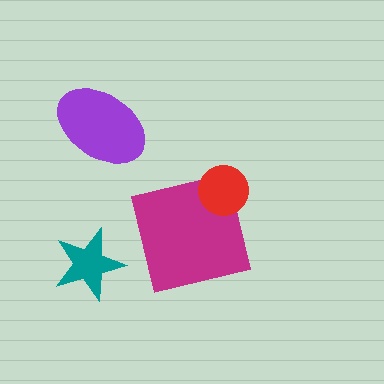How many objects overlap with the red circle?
1 object overlaps with the red circle.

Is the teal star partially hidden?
No, no other shape covers it.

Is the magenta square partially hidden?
Yes, it is partially covered by another shape.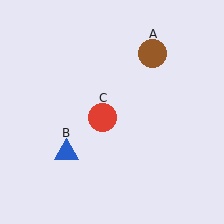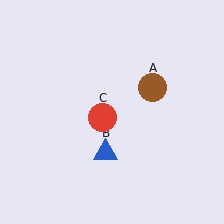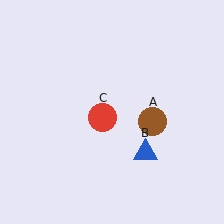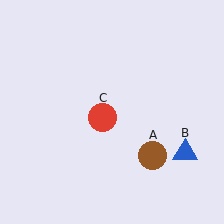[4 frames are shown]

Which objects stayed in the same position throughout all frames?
Red circle (object C) remained stationary.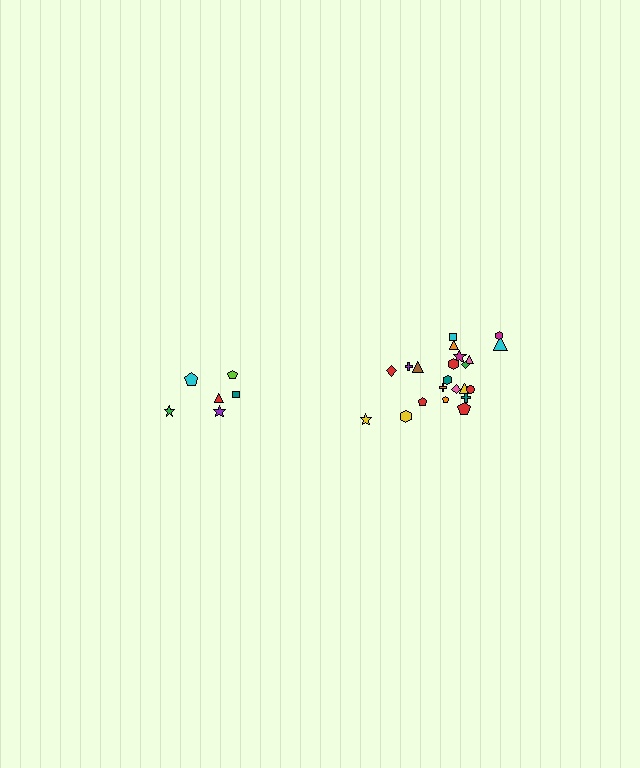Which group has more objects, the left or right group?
The right group.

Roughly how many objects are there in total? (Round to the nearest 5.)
Roughly 30 objects in total.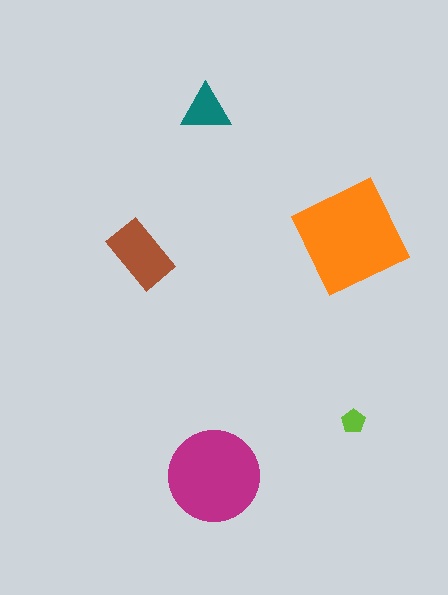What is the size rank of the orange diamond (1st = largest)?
1st.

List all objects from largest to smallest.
The orange diamond, the magenta circle, the brown rectangle, the teal triangle, the lime pentagon.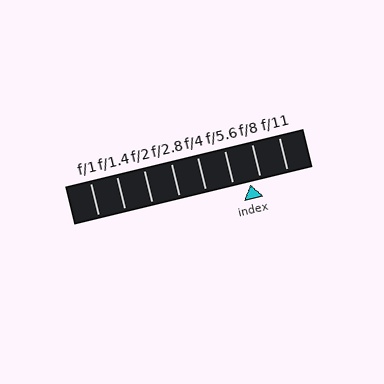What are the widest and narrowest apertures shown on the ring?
The widest aperture shown is f/1 and the narrowest is f/11.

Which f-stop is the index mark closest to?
The index mark is closest to f/8.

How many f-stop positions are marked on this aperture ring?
There are 8 f-stop positions marked.